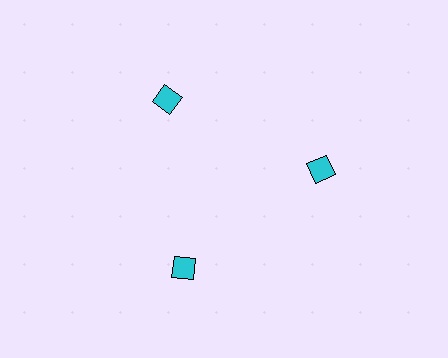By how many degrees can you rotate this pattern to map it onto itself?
The pattern maps onto itself every 120 degrees of rotation.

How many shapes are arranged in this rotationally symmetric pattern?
There are 3 shapes, arranged in 3 groups of 1.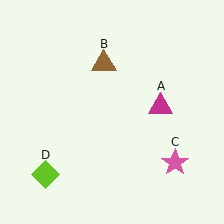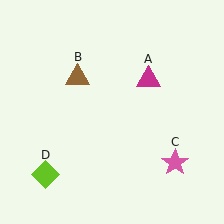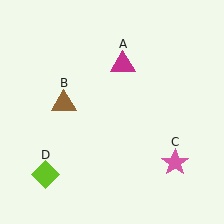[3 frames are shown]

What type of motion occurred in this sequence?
The magenta triangle (object A), brown triangle (object B) rotated counterclockwise around the center of the scene.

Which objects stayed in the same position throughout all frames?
Pink star (object C) and lime diamond (object D) remained stationary.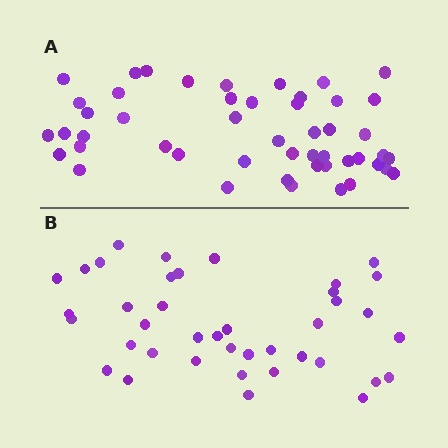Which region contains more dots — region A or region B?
Region A (the top region) has more dots.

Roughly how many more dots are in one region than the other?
Region A has roughly 8 or so more dots than region B.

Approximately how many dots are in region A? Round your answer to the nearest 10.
About 50 dots. (The exact count is 49, which rounds to 50.)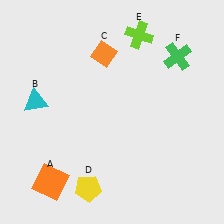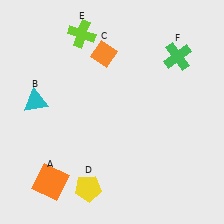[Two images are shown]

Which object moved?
The lime cross (E) moved left.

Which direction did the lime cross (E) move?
The lime cross (E) moved left.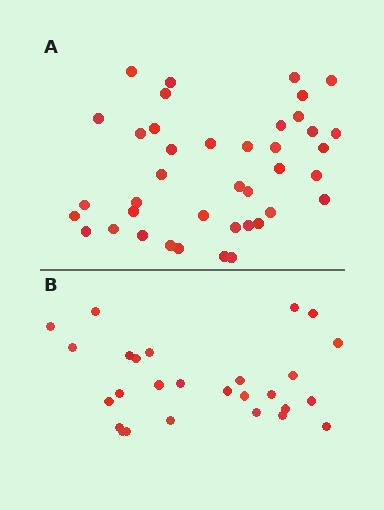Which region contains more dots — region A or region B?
Region A (the top region) has more dots.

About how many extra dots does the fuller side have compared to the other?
Region A has approximately 15 more dots than region B.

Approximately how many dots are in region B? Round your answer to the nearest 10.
About 30 dots. (The exact count is 27, which rounds to 30.)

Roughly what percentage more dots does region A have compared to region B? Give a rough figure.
About 50% more.